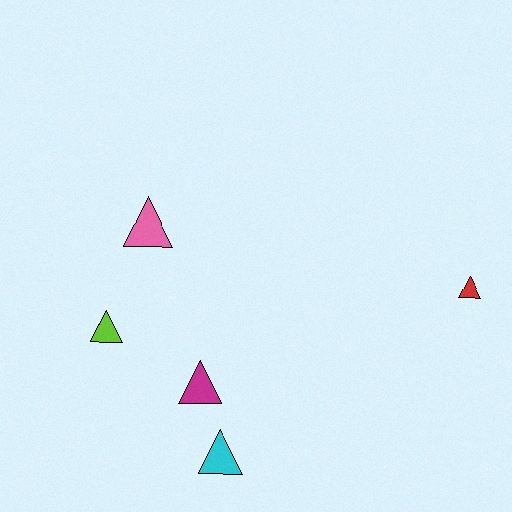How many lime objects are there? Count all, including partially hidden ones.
There is 1 lime object.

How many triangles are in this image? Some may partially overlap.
There are 5 triangles.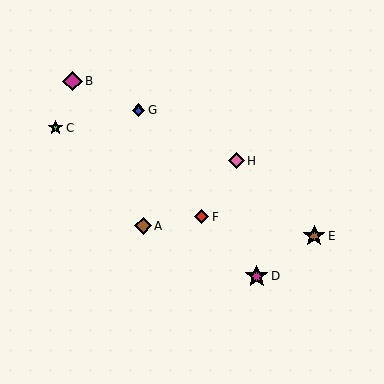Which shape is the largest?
The magenta star (labeled D) is the largest.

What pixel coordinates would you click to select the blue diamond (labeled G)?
Click at (139, 110) to select the blue diamond G.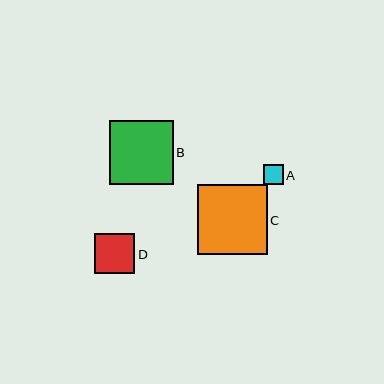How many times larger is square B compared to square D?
Square B is approximately 1.6 times the size of square D.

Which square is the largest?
Square C is the largest with a size of approximately 70 pixels.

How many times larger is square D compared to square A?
Square D is approximately 2.0 times the size of square A.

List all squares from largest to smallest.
From largest to smallest: C, B, D, A.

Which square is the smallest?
Square A is the smallest with a size of approximately 20 pixels.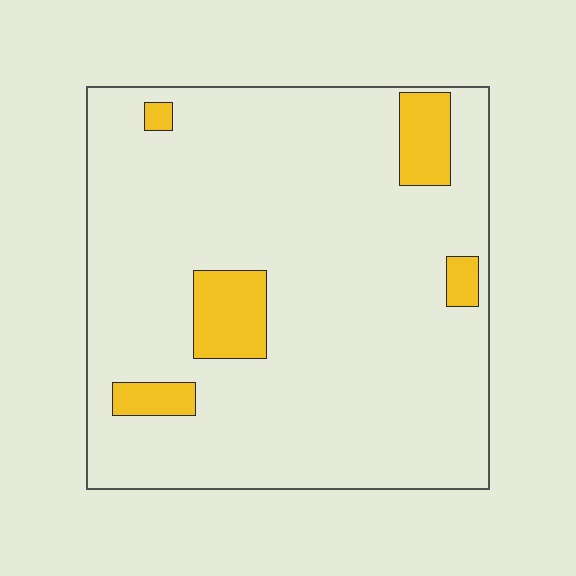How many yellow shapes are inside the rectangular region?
5.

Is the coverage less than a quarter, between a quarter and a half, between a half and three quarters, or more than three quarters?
Less than a quarter.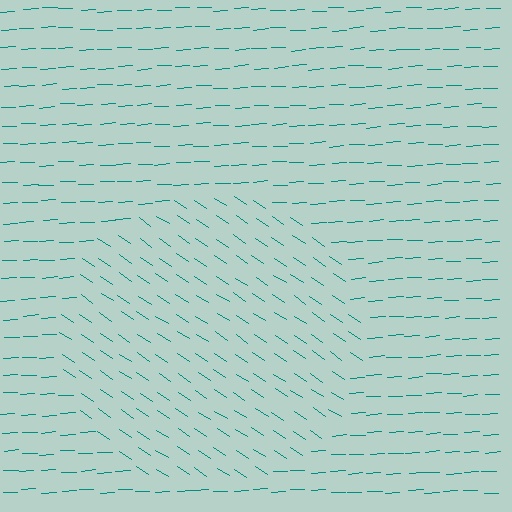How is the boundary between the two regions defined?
The boundary is defined purely by a change in line orientation (approximately 36 degrees difference). All lines are the same color and thickness.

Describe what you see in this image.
The image is filled with small teal line segments. A circle region in the image has lines oriented differently from the surrounding lines, creating a visible texture boundary.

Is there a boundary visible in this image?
Yes, there is a texture boundary formed by a change in line orientation.